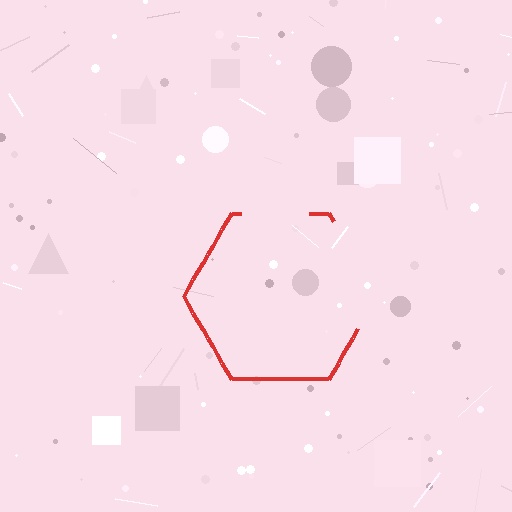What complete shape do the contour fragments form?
The contour fragments form a hexagon.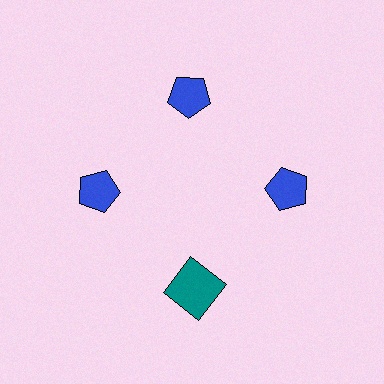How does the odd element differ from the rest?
It differs in both color (teal instead of blue) and shape (square instead of pentagon).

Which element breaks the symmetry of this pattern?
The teal square at roughly the 6 o'clock position breaks the symmetry. All other shapes are blue pentagons.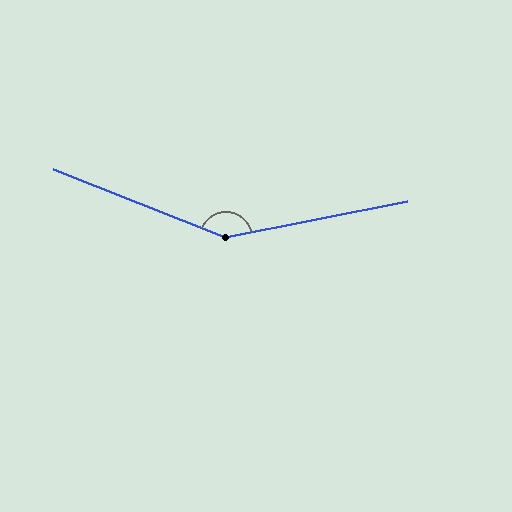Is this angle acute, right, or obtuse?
It is obtuse.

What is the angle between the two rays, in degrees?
Approximately 147 degrees.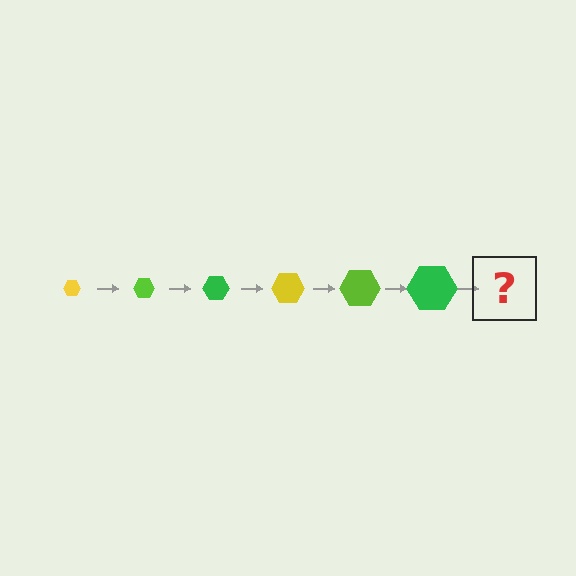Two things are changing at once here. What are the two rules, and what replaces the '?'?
The two rules are that the hexagon grows larger each step and the color cycles through yellow, lime, and green. The '?' should be a yellow hexagon, larger than the previous one.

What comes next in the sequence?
The next element should be a yellow hexagon, larger than the previous one.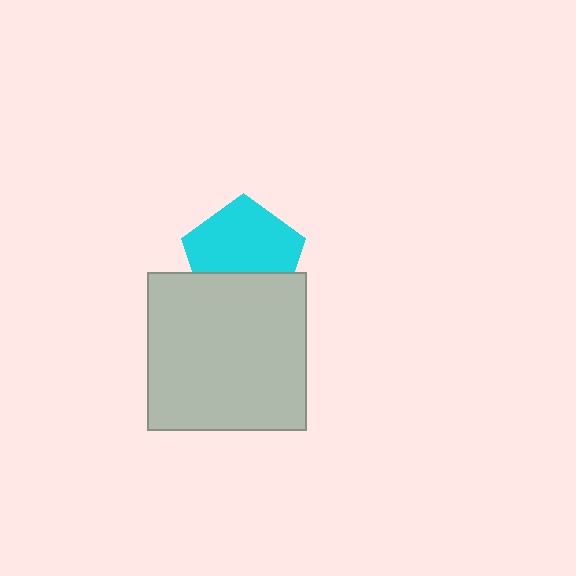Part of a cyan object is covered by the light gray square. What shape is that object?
It is a pentagon.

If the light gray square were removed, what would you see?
You would see the complete cyan pentagon.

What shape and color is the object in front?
The object in front is a light gray square.